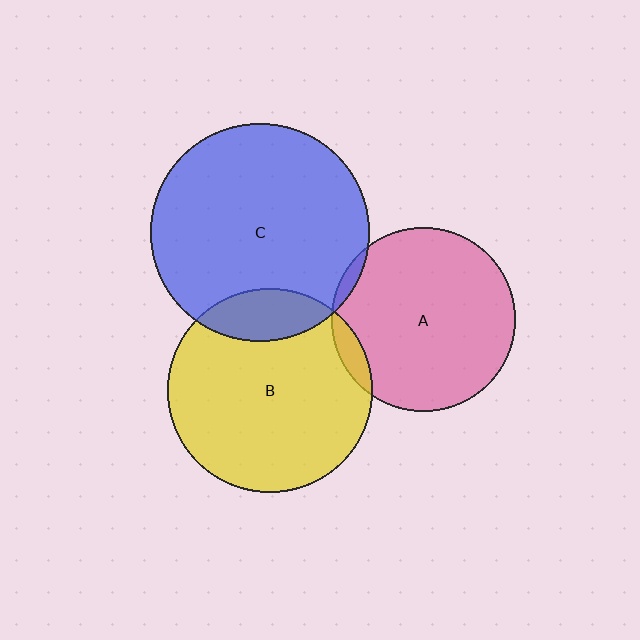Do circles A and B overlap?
Yes.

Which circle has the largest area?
Circle C (blue).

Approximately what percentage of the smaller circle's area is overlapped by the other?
Approximately 5%.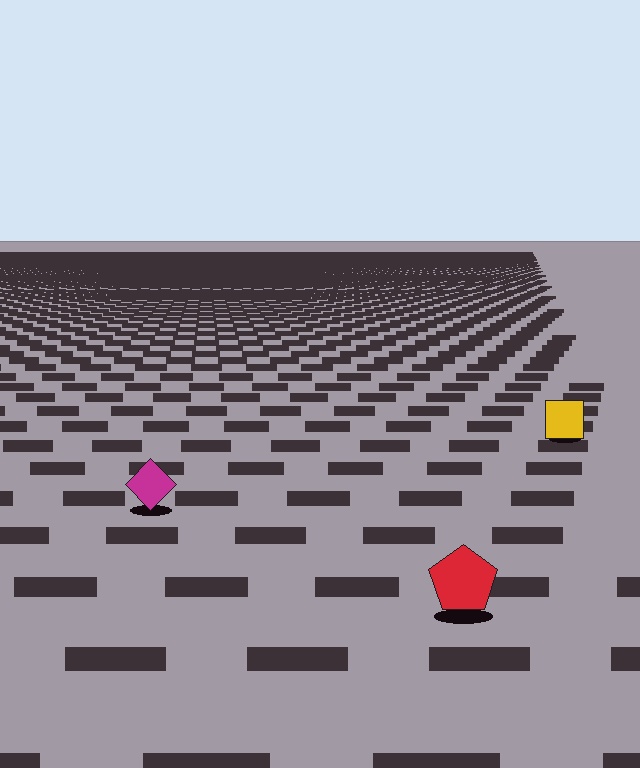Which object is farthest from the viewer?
The yellow square is farthest from the viewer. It appears smaller and the ground texture around it is denser.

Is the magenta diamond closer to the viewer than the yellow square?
Yes. The magenta diamond is closer — you can tell from the texture gradient: the ground texture is coarser near it.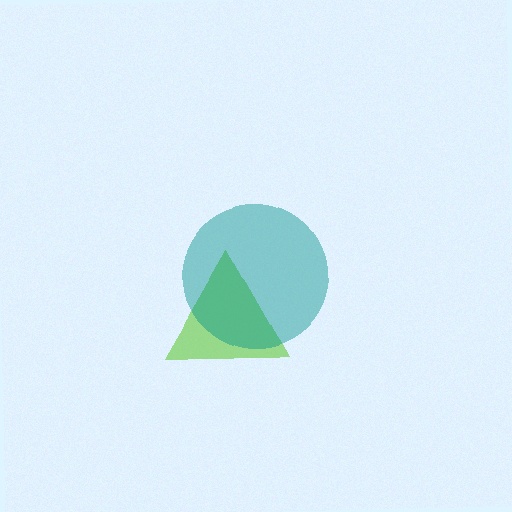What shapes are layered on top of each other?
The layered shapes are: a lime triangle, a teal circle.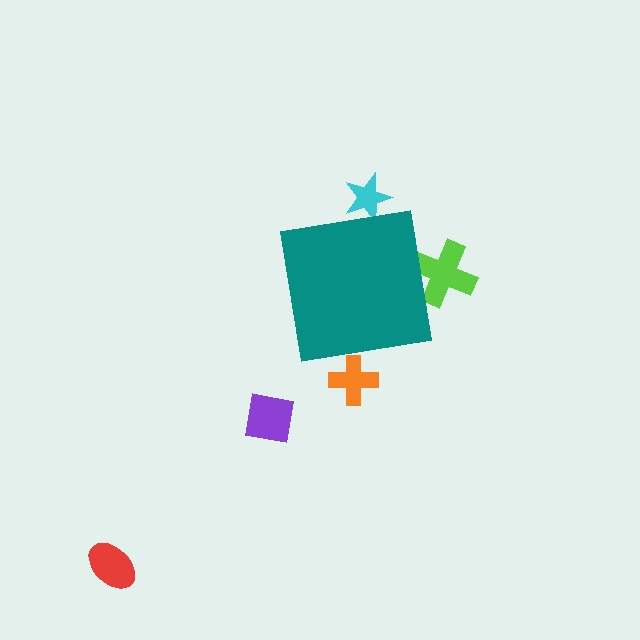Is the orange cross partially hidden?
Yes, the orange cross is partially hidden behind the teal square.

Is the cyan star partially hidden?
Yes, the cyan star is partially hidden behind the teal square.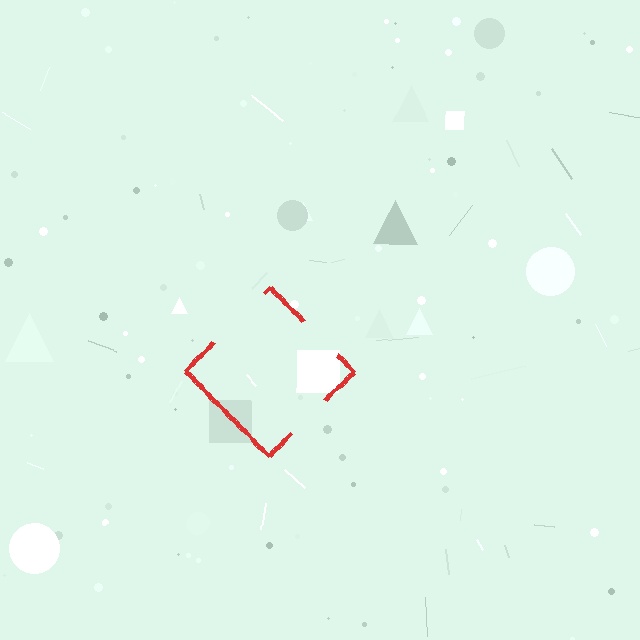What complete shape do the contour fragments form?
The contour fragments form a diamond.